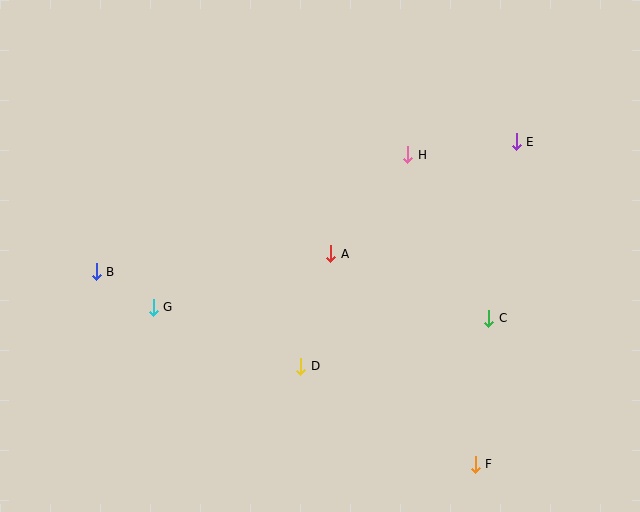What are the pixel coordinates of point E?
Point E is at (516, 142).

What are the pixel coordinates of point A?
Point A is at (331, 254).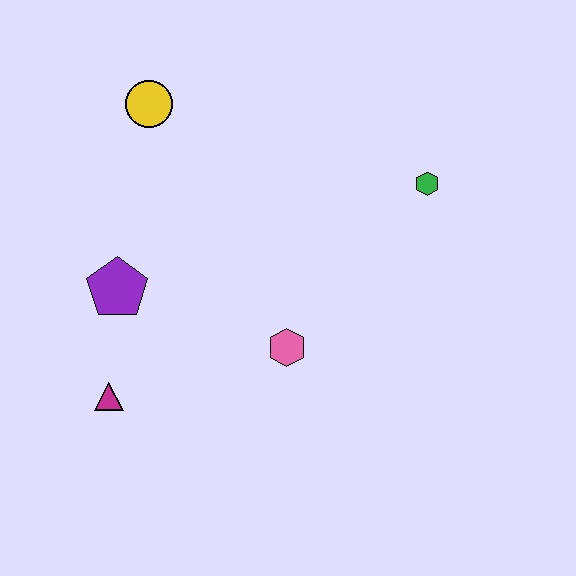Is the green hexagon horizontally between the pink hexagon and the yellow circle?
No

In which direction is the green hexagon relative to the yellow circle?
The green hexagon is to the right of the yellow circle.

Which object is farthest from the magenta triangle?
The green hexagon is farthest from the magenta triangle.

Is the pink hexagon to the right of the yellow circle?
Yes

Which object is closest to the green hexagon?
The pink hexagon is closest to the green hexagon.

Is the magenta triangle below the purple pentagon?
Yes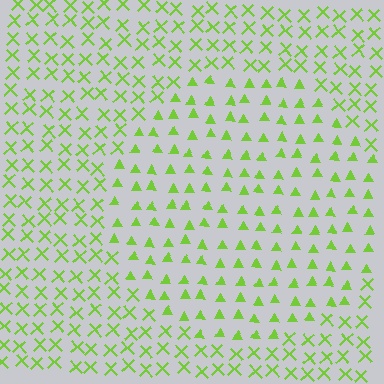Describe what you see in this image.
The image is filled with small lime elements arranged in a uniform grid. A circle-shaped region contains triangles, while the surrounding area contains X marks. The boundary is defined purely by the change in element shape.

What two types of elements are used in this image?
The image uses triangles inside the circle region and X marks outside it.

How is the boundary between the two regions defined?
The boundary is defined by a change in element shape: triangles inside vs. X marks outside. All elements share the same color and spacing.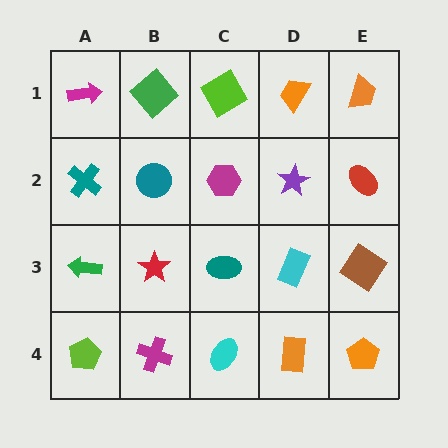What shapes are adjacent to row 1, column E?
A red ellipse (row 2, column E), an orange trapezoid (row 1, column D).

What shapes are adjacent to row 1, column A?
A teal cross (row 2, column A), a green diamond (row 1, column B).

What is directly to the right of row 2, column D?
A red ellipse.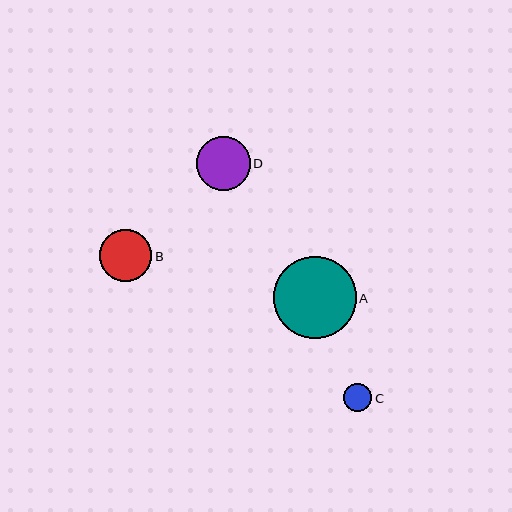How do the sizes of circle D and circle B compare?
Circle D and circle B are approximately the same size.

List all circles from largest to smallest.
From largest to smallest: A, D, B, C.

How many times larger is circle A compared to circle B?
Circle A is approximately 1.6 times the size of circle B.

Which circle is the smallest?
Circle C is the smallest with a size of approximately 28 pixels.